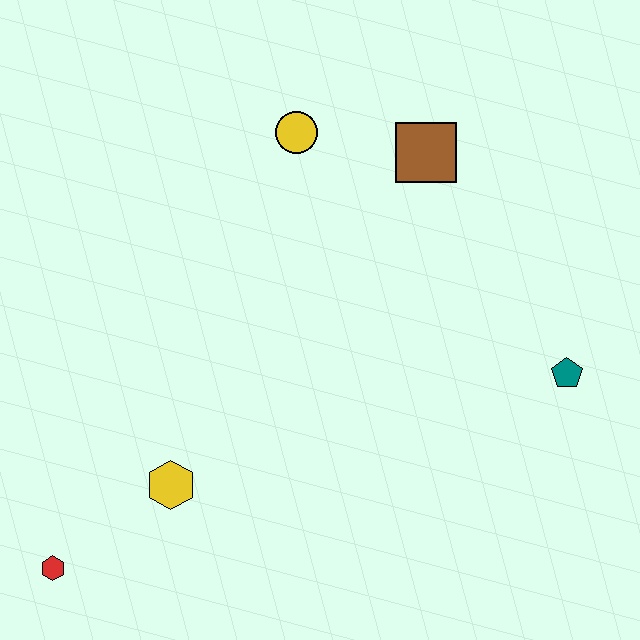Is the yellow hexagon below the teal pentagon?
Yes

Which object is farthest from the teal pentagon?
The red hexagon is farthest from the teal pentagon.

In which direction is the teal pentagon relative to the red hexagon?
The teal pentagon is to the right of the red hexagon.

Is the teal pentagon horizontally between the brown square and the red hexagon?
No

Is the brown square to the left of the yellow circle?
No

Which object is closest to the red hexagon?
The yellow hexagon is closest to the red hexagon.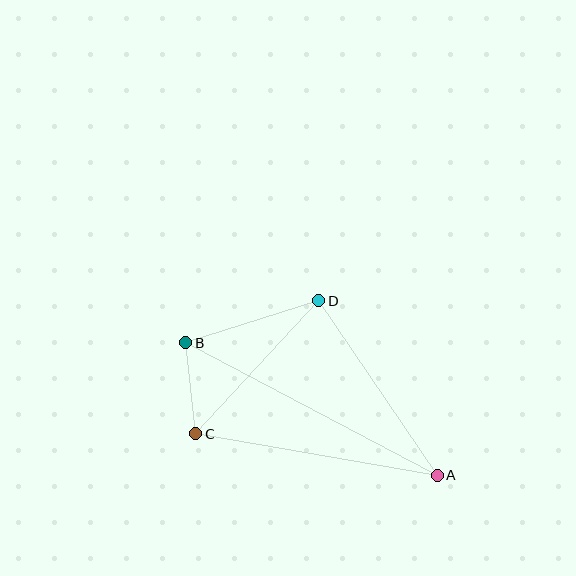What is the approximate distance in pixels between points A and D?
The distance between A and D is approximately 211 pixels.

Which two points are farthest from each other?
Points A and B are farthest from each other.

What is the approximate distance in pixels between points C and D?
The distance between C and D is approximately 181 pixels.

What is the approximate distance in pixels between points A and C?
The distance between A and C is approximately 245 pixels.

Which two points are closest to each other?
Points B and C are closest to each other.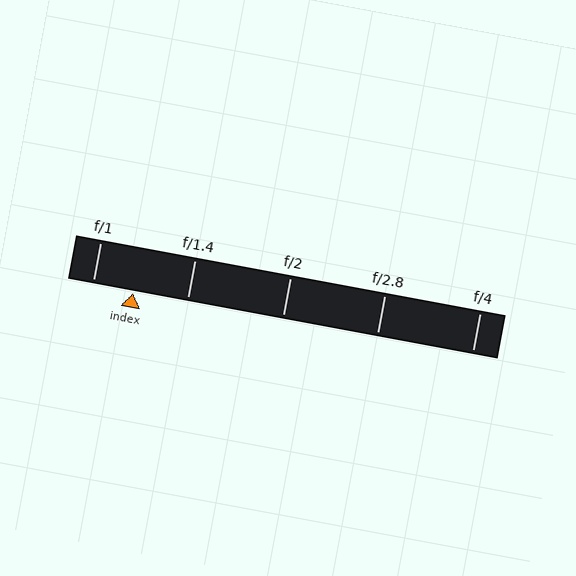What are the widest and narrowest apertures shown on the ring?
The widest aperture shown is f/1 and the narrowest is f/4.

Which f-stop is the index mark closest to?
The index mark is closest to f/1.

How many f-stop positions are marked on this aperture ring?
There are 5 f-stop positions marked.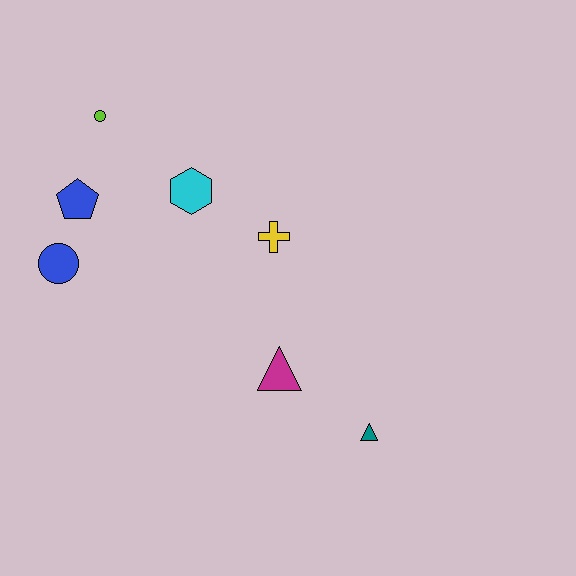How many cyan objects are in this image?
There is 1 cyan object.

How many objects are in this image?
There are 7 objects.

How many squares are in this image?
There are no squares.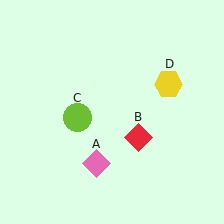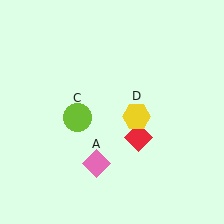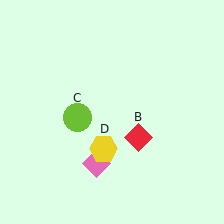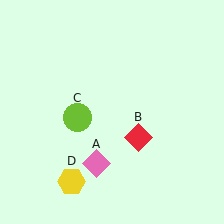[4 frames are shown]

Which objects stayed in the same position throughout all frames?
Pink diamond (object A) and red diamond (object B) and lime circle (object C) remained stationary.